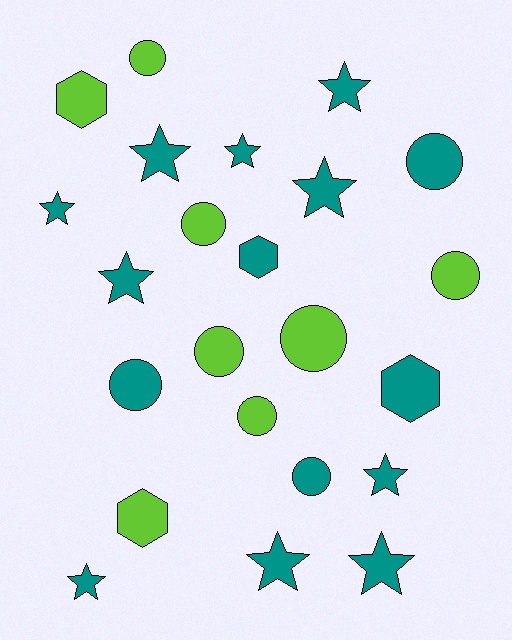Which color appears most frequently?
Teal, with 15 objects.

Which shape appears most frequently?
Star, with 10 objects.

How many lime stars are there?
There are no lime stars.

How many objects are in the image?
There are 23 objects.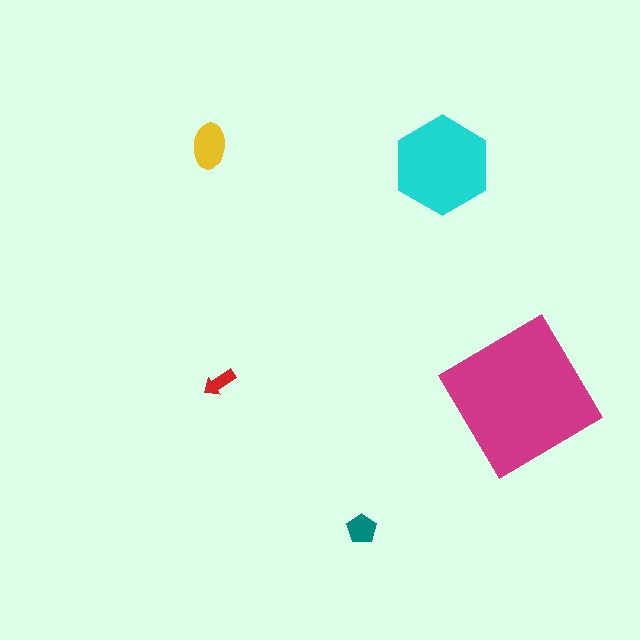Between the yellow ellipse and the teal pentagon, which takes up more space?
The yellow ellipse.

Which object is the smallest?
The red arrow.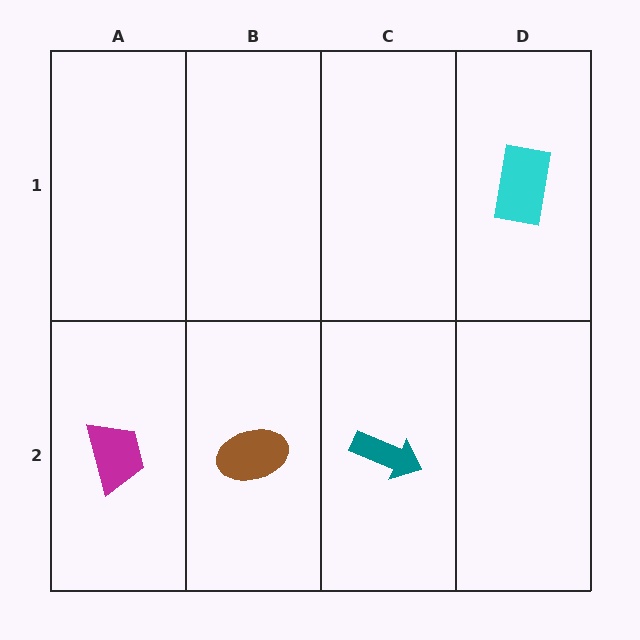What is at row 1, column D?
A cyan rectangle.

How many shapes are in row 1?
1 shape.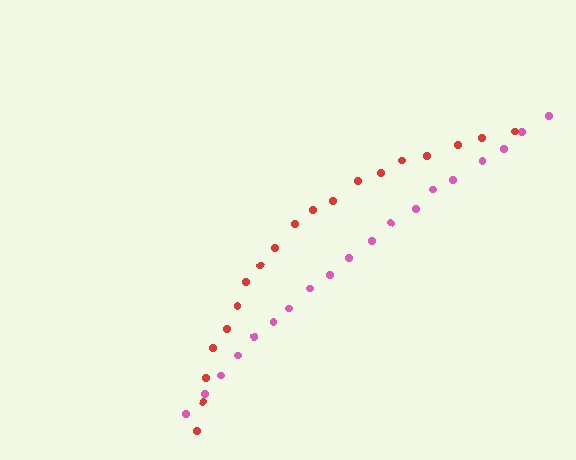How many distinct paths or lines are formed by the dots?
There are 2 distinct paths.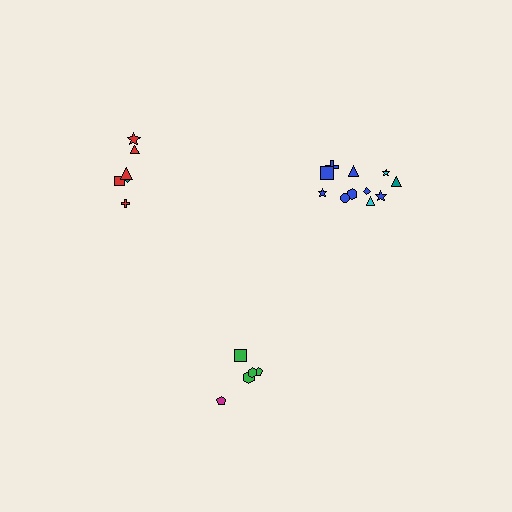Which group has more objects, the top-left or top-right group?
The top-right group.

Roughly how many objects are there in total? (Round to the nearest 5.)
Roughly 25 objects in total.